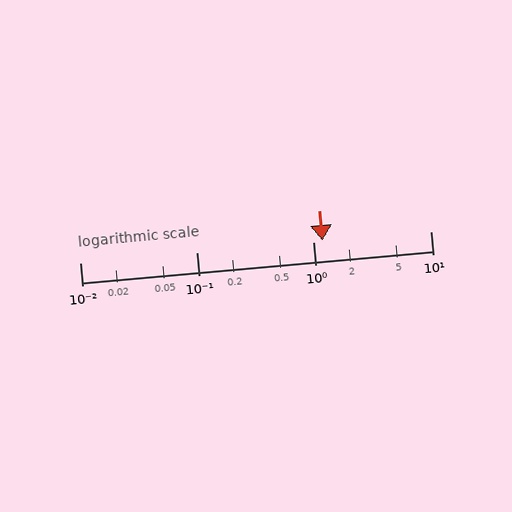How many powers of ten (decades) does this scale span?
The scale spans 3 decades, from 0.01 to 10.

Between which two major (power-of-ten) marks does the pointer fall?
The pointer is between 1 and 10.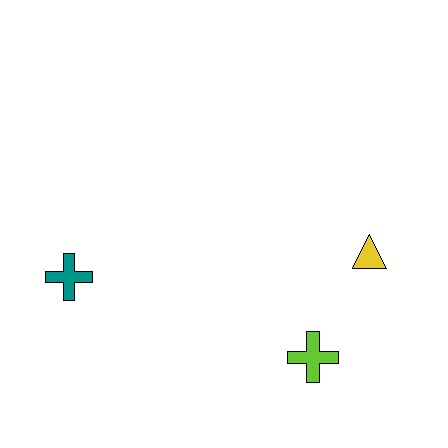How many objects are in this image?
There are 3 objects.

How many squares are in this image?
There are no squares.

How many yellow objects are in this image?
There is 1 yellow object.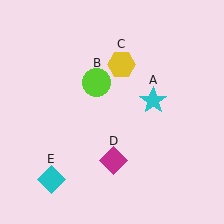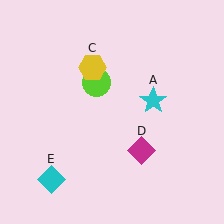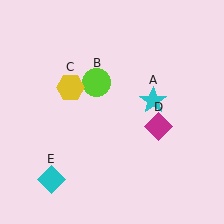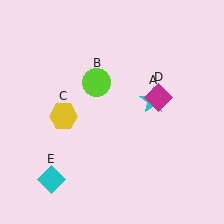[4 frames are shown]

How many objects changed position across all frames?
2 objects changed position: yellow hexagon (object C), magenta diamond (object D).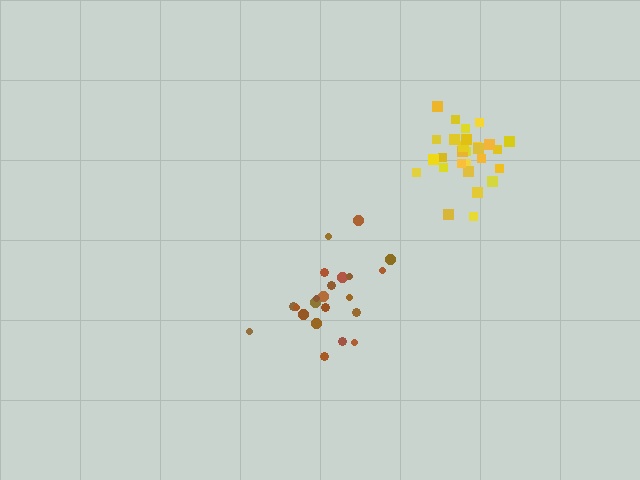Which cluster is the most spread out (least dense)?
Brown.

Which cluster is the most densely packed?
Yellow.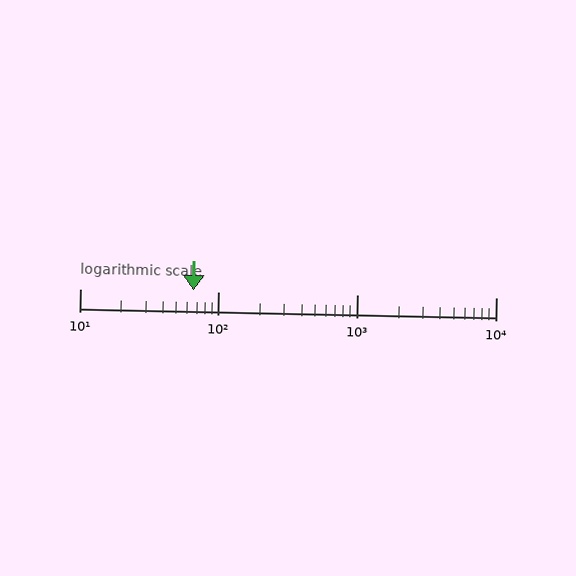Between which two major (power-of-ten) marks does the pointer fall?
The pointer is between 10 and 100.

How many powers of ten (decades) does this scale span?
The scale spans 3 decades, from 10 to 10000.